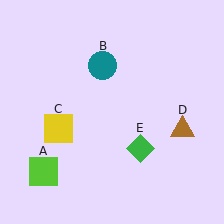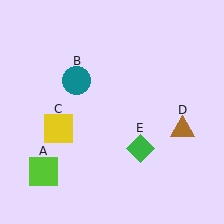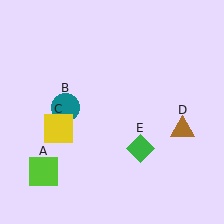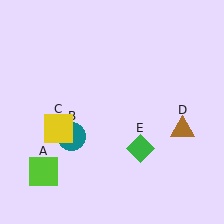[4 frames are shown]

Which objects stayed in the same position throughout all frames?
Lime square (object A) and yellow square (object C) and brown triangle (object D) and green diamond (object E) remained stationary.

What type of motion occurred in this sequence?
The teal circle (object B) rotated counterclockwise around the center of the scene.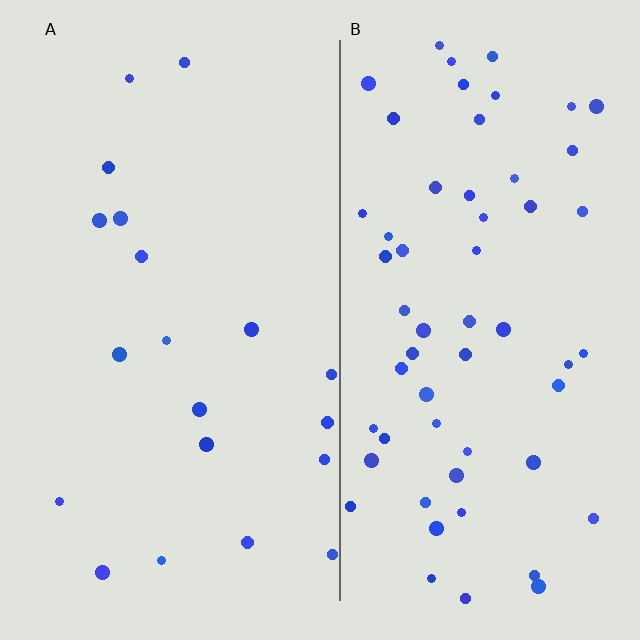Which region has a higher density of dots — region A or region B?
B (the right).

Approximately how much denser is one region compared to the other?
Approximately 3.0× — region B over region A.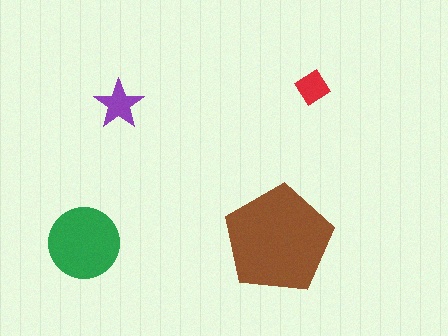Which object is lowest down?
The green circle is bottommost.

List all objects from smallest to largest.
The red diamond, the purple star, the green circle, the brown pentagon.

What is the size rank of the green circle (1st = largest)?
2nd.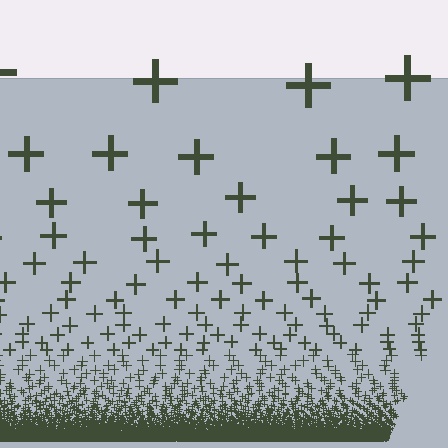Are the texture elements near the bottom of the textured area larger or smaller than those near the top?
Smaller. The gradient is inverted — elements near the bottom are smaller and denser.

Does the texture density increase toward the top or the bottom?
Density increases toward the bottom.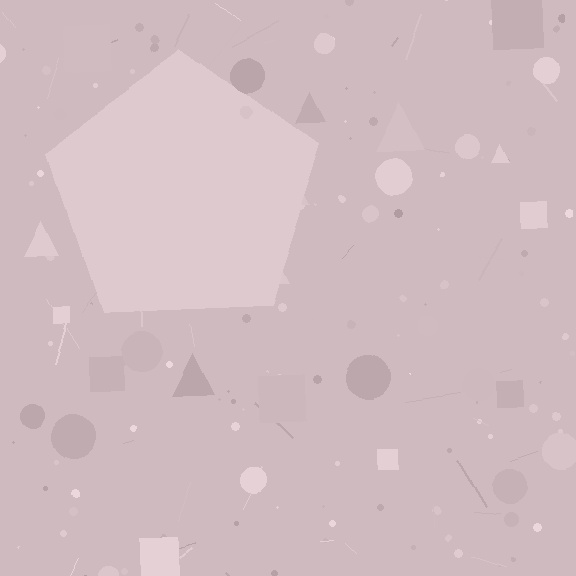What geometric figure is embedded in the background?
A pentagon is embedded in the background.